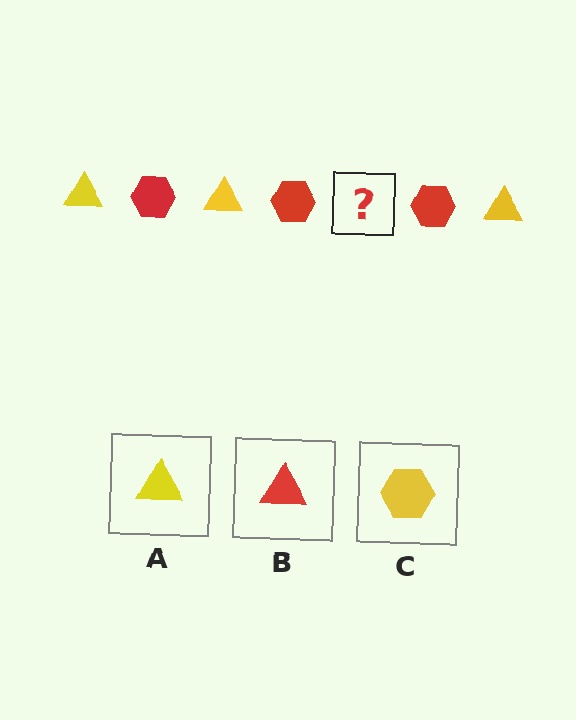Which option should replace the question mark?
Option A.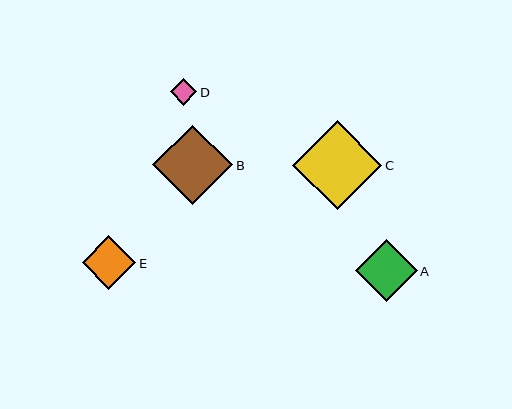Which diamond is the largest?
Diamond C is the largest with a size of approximately 90 pixels.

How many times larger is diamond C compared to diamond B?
Diamond C is approximately 1.1 times the size of diamond B.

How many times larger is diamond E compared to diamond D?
Diamond E is approximately 2.0 times the size of diamond D.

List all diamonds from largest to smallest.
From largest to smallest: C, B, A, E, D.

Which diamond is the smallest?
Diamond D is the smallest with a size of approximately 27 pixels.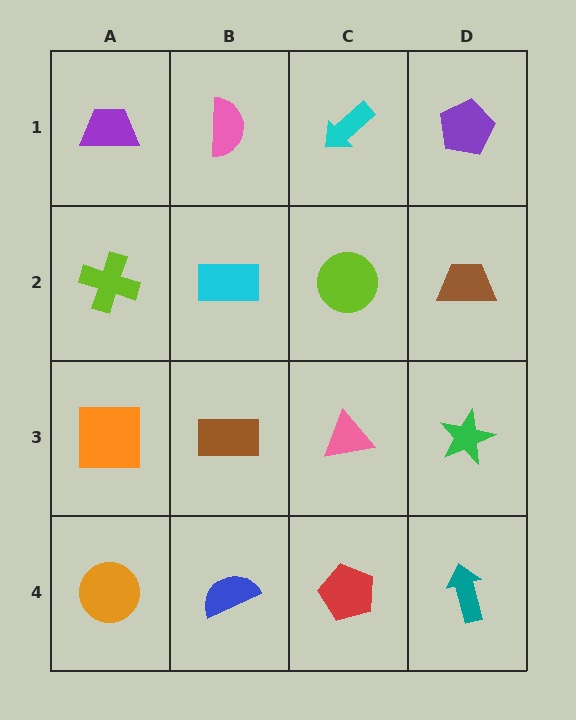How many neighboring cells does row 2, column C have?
4.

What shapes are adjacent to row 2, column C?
A cyan arrow (row 1, column C), a pink triangle (row 3, column C), a cyan rectangle (row 2, column B), a brown trapezoid (row 2, column D).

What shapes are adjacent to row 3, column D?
A brown trapezoid (row 2, column D), a teal arrow (row 4, column D), a pink triangle (row 3, column C).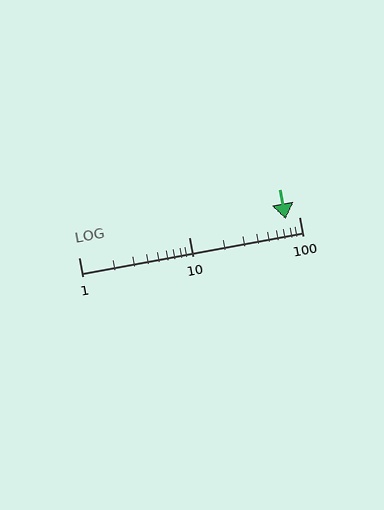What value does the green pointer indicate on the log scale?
The pointer indicates approximately 75.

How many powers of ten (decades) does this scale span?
The scale spans 2 decades, from 1 to 100.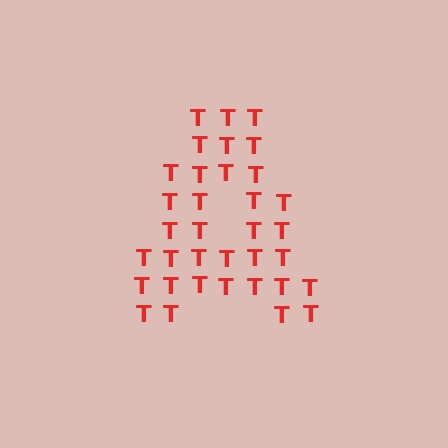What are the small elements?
The small elements are letter T's.